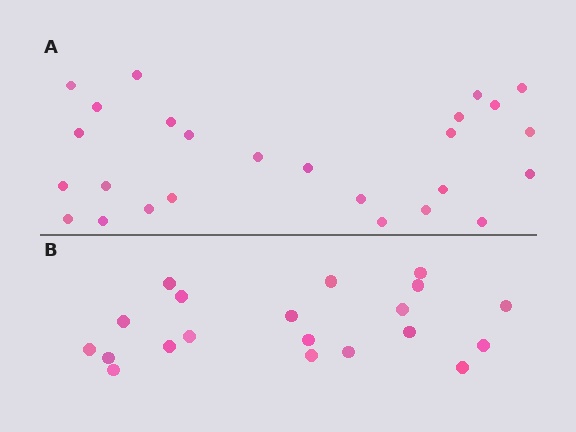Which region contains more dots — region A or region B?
Region A (the top region) has more dots.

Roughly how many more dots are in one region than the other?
Region A has about 6 more dots than region B.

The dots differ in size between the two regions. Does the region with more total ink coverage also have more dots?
No. Region B has more total ink coverage because its dots are larger, but region A actually contains more individual dots. Total area can be misleading — the number of items is what matters here.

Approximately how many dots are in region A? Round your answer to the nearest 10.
About 30 dots. (The exact count is 26, which rounds to 30.)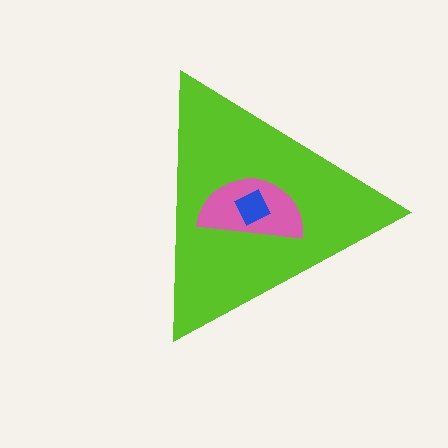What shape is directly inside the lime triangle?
The pink semicircle.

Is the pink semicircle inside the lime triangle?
Yes.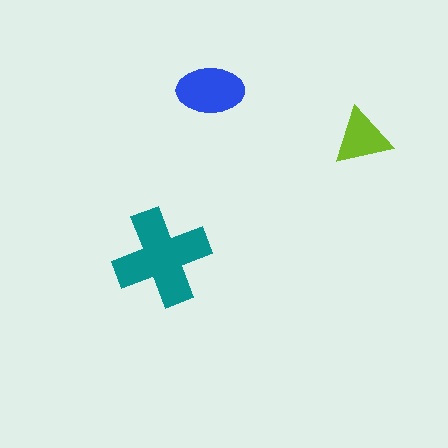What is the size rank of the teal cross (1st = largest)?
1st.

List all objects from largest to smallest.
The teal cross, the blue ellipse, the lime triangle.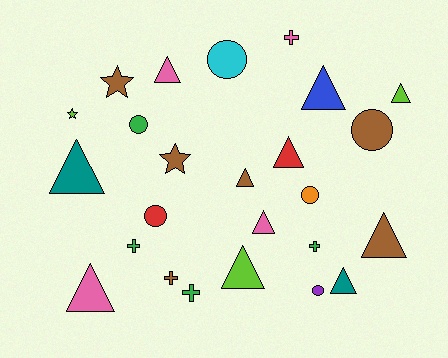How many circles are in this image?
There are 6 circles.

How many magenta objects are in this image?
There are no magenta objects.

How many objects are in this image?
There are 25 objects.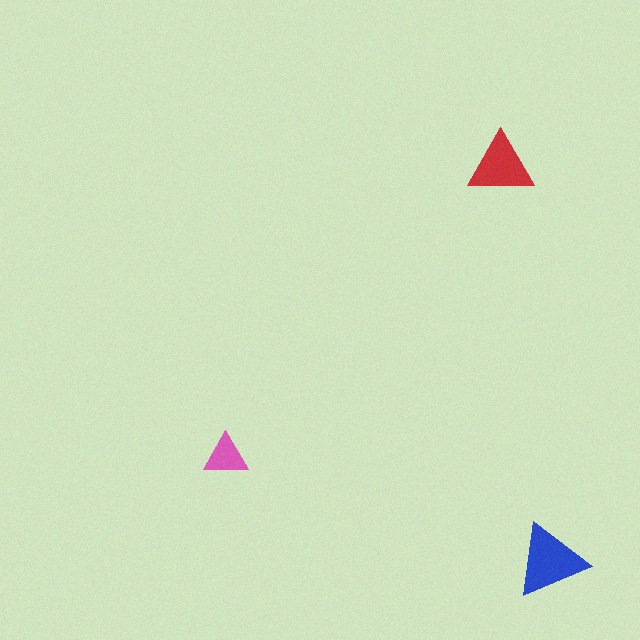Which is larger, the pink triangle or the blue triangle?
The blue one.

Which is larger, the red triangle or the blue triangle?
The blue one.